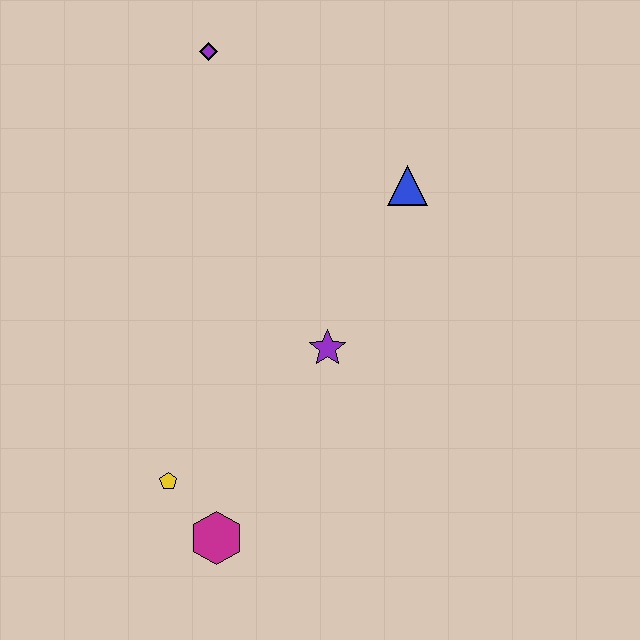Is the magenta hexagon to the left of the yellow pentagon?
No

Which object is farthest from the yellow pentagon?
The purple diamond is farthest from the yellow pentagon.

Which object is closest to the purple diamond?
The blue triangle is closest to the purple diamond.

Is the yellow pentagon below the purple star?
Yes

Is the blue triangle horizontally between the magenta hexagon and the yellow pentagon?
No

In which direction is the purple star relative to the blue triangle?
The purple star is below the blue triangle.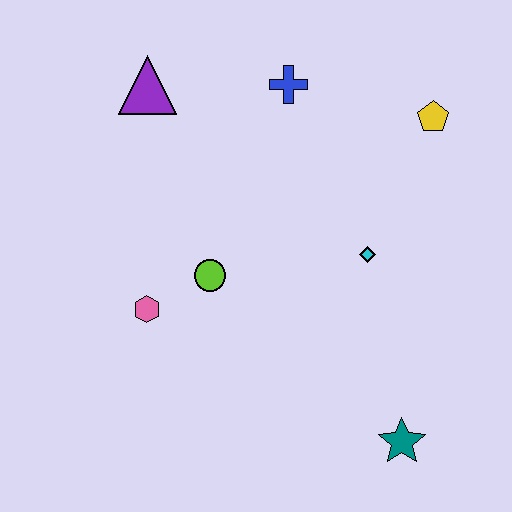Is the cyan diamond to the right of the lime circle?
Yes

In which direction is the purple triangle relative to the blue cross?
The purple triangle is to the left of the blue cross.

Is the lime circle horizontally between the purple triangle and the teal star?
Yes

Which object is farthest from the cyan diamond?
The purple triangle is farthest from the cyan diamond.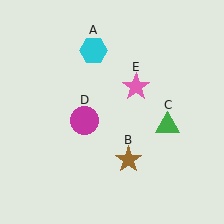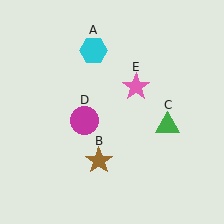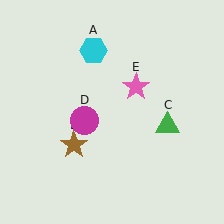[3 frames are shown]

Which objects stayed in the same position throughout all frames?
Cyan hexagon (object A) and green triangle (object C) and magenta circle (object D) and pink star (object E) remained stationary.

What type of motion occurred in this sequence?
The brown star (object B) rotated clockwise around the center of the scene.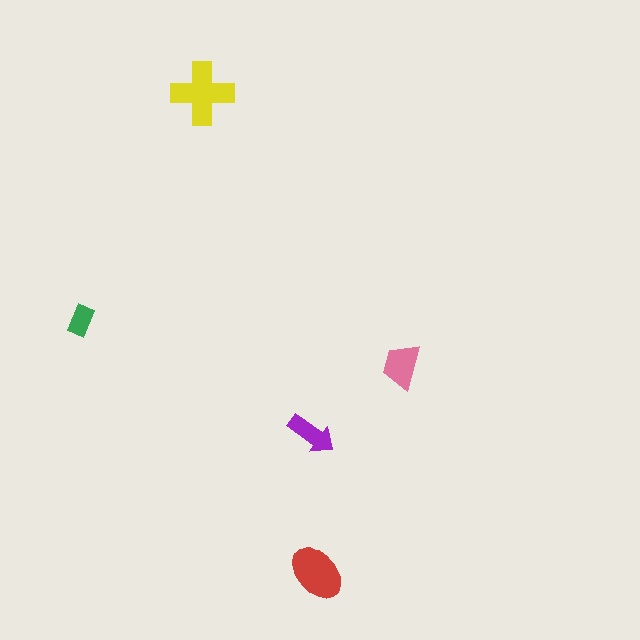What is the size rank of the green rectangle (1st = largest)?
5th.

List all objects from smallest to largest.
The green rectangle, the purple arrow, the pink trapezoid, the red ellipse, the yellow cross.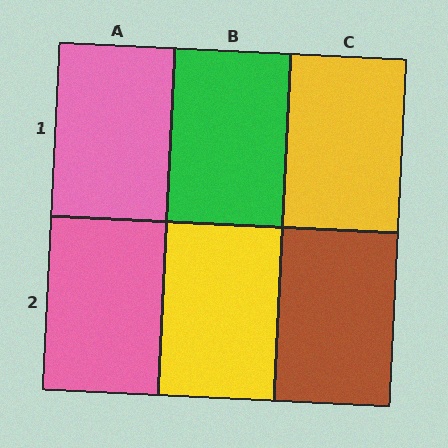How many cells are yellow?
2 cells are yellow.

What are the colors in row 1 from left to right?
Pink, green, yellow.